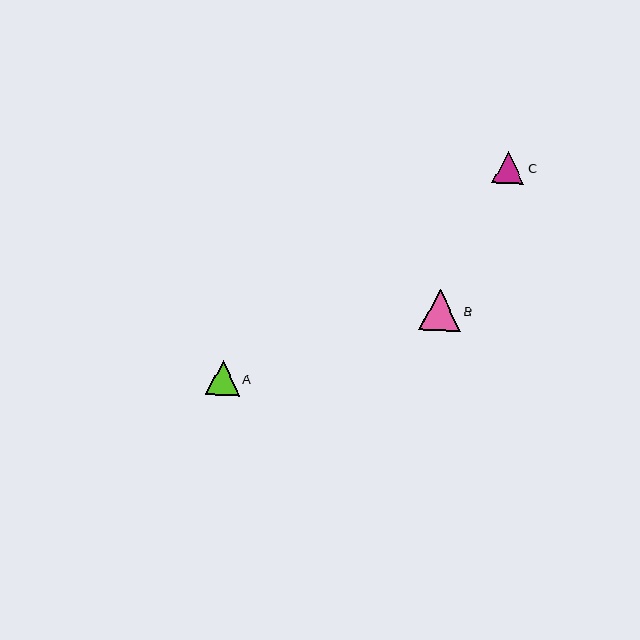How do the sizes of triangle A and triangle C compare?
Triangle A and triangle C are approximately the same size.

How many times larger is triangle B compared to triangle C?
Triangle B is approximately 1.3 times the size of triangle C.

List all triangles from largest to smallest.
From largest to smallest: B, A, C.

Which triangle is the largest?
Triangle B is the largest with a size of approximately 41 pixels.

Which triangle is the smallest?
Triangle C is the smallest with a size of approximately 32 pixels.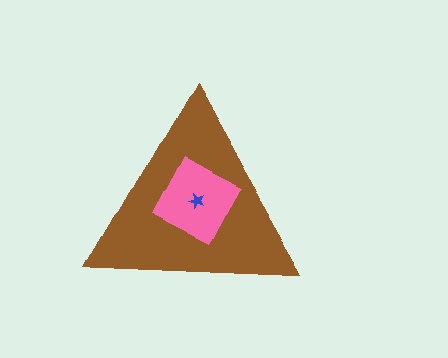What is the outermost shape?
The brown triangle.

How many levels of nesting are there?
3.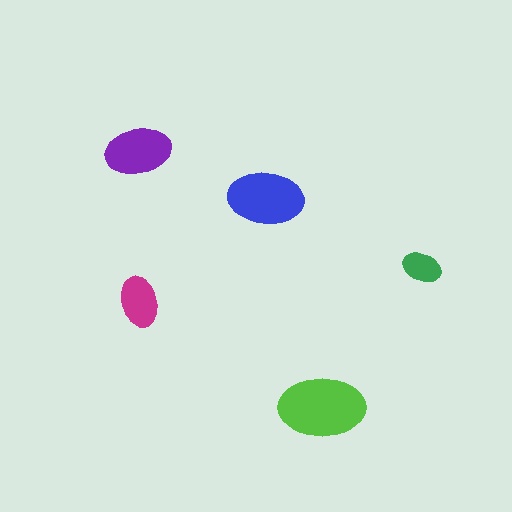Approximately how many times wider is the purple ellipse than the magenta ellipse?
About 1.5 times wider.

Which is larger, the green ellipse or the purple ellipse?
The purple one.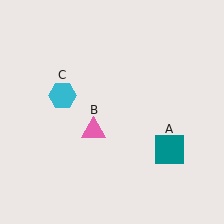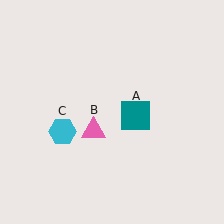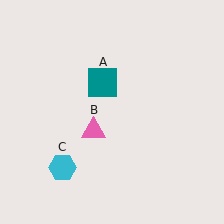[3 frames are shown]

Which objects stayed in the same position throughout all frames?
Pink triangle (object B) remained stationary.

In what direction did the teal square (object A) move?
The teal square (object A) moved up and to the left.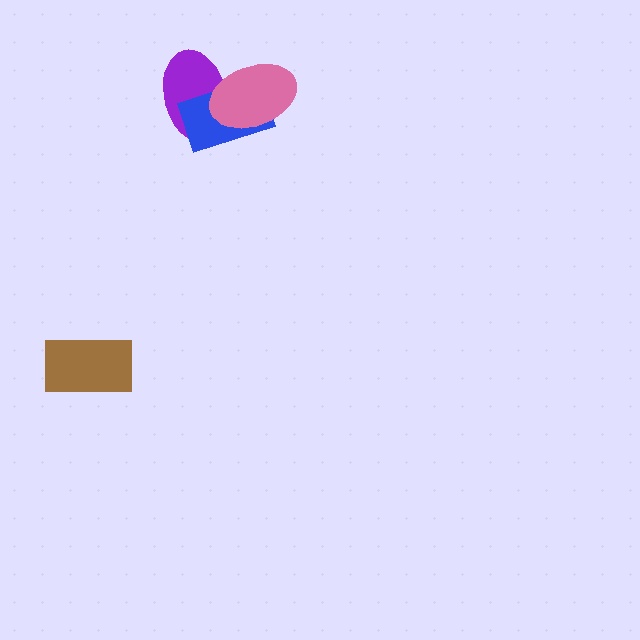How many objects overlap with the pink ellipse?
2 objects overlap with the pink ellipse.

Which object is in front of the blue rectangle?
The pink ellipse is in front of the blue rectangle.